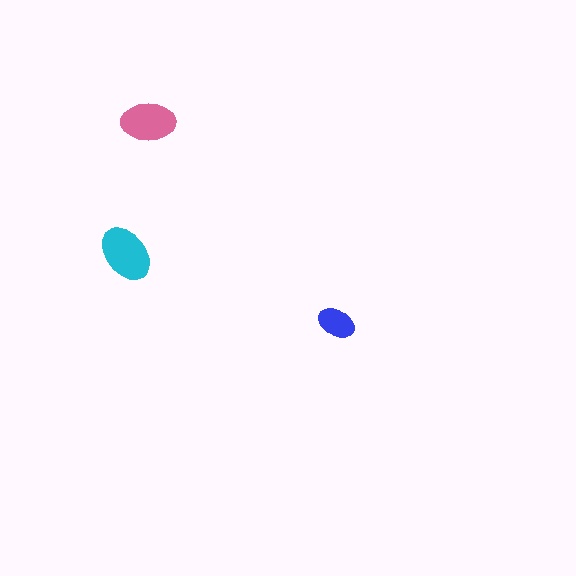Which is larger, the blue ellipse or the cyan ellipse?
The cyan one.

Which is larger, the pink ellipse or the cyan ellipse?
The cyan one.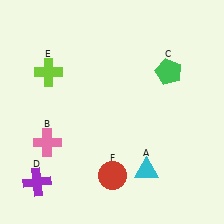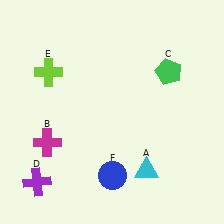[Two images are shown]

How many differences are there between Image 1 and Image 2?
There are 2 differences between the two images.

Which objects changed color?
B changed from pink to magenta. F changed from red to blue.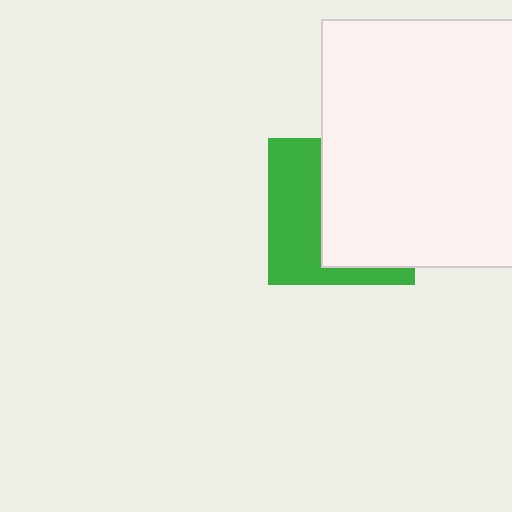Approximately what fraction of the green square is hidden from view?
Roughly 56% of the green square is hidden behind the white square.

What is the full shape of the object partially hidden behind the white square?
The partially hidden object is a green square.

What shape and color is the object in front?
The object in front is a white square.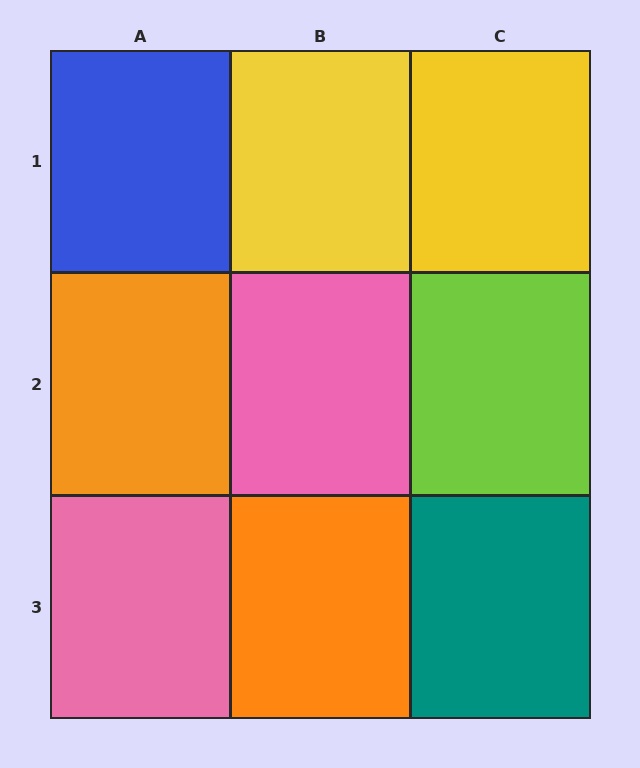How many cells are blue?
1 cell is blue.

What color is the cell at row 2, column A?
Orange.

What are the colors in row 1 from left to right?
Blue, yellow, yellow.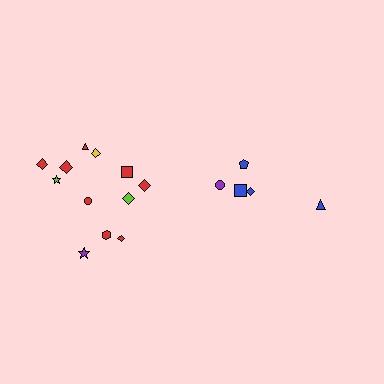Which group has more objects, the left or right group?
The left group.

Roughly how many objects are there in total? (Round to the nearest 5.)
Roughly 15 objects in total.